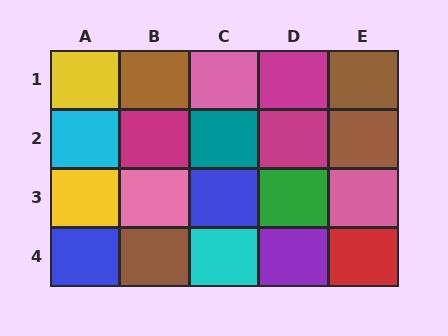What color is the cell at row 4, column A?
Blue.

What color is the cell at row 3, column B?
Pink.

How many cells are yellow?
2 cells are yellow.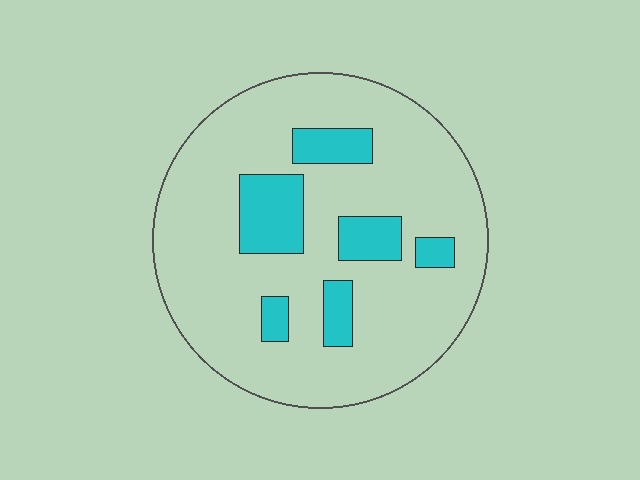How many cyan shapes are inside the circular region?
6.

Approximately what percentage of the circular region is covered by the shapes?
Approximately 15%.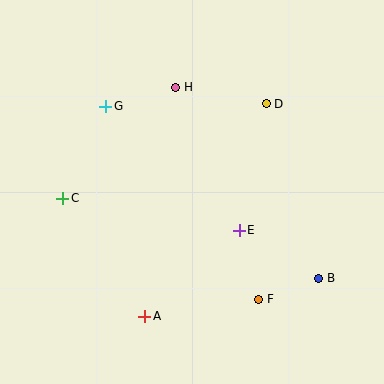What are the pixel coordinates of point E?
Point E is at (239, 230).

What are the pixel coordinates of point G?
Point G is at (106, 106).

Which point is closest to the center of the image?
Point E at (239, 230) is closest to the center.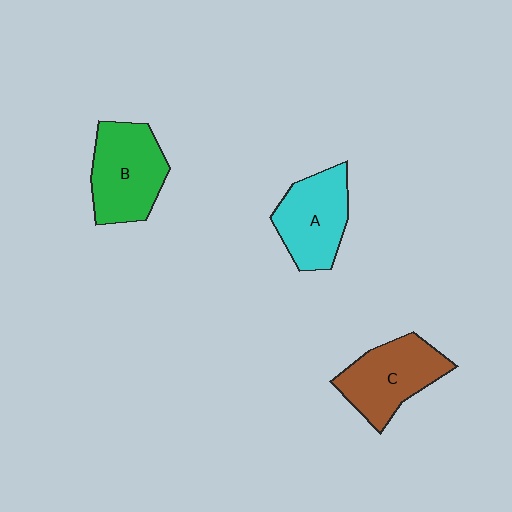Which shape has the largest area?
Shape B (green).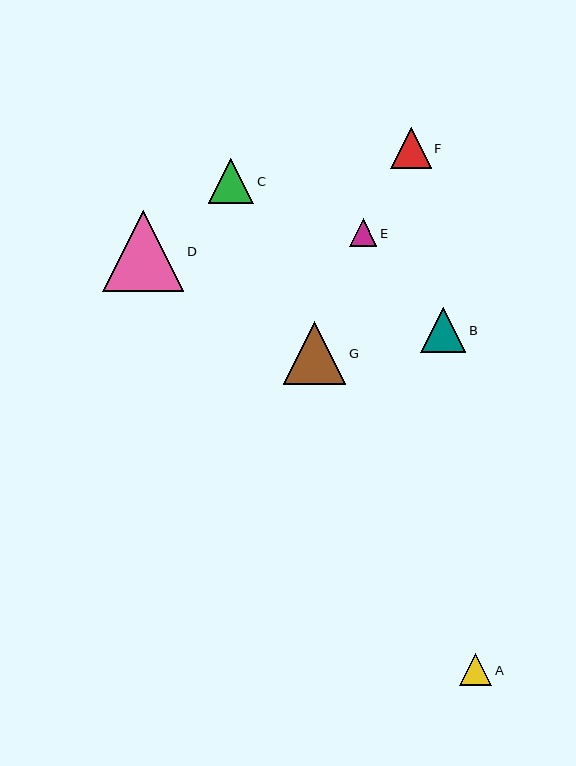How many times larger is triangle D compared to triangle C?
Triangle D is approximately 1.8 times the size of triangle C.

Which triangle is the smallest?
Triangle E is the smallest with a size of approximately 28 pixels.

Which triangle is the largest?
Triangle D is the largest with a size of approximately 81 pixels.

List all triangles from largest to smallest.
From largest to smallest: D, G, C, B, F, A, E.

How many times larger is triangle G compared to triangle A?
Triangle G is approximately 1.9 times the size of triangle A.